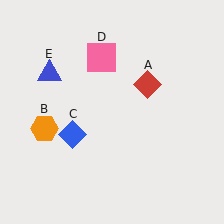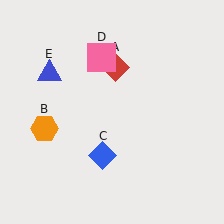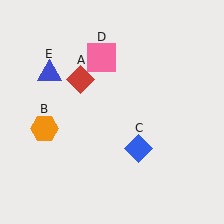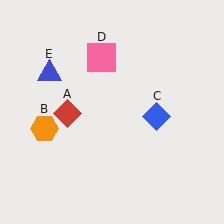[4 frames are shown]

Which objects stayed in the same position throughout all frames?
Orange hexagon (object B) and pink square (object D) and blue triangle (object E) remained stationary.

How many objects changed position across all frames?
2 objects changed position: red diamond (object A), blue diamond (object C).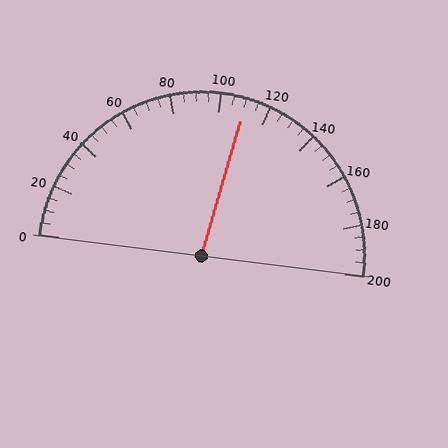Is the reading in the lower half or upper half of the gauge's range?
The reading is in the upper half of the range (0 to 200).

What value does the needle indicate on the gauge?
The needle indicates approximately 110.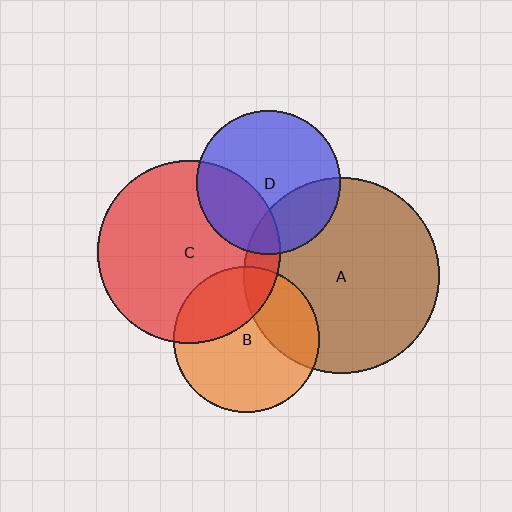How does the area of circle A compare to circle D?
Approximately 1.9 times.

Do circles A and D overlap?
Yes.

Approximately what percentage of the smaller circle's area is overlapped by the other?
Approximately 25%.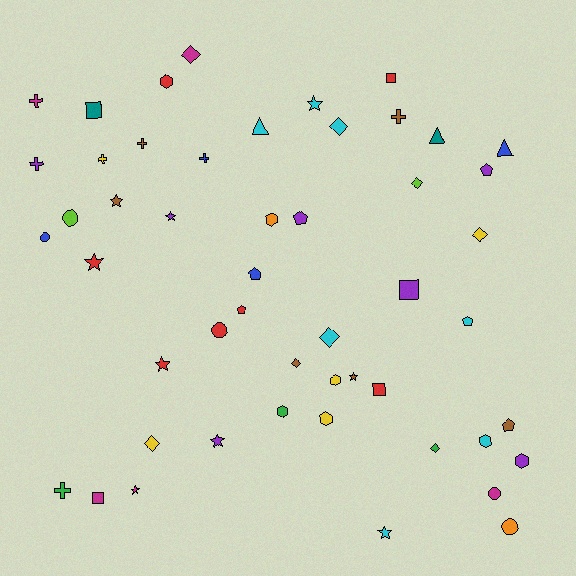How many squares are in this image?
There are 5 squares.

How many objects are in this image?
There are 50 objects.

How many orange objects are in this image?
There are 2 orange objects.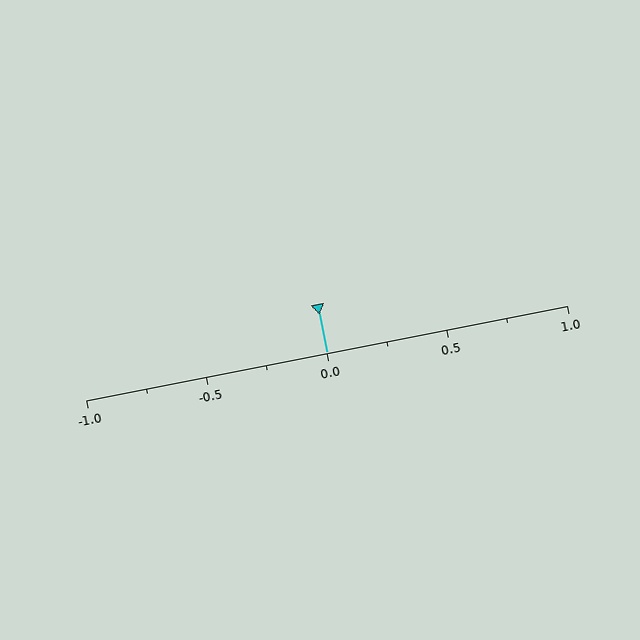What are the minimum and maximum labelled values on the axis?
The axis runs from -1.0 to 1.0.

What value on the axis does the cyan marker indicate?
The marker indicates approximately 0.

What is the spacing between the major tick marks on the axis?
The major ticks are spaced 0.5 apart.